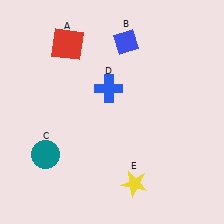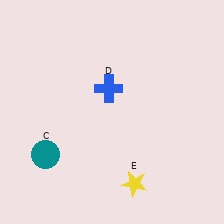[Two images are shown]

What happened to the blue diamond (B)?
The blue diamond (B) was removed in Image 2. It was in the top-right area of Image 1.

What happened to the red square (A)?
The red square (A) was removed in Image 2. It was in the top-left area of Image 1.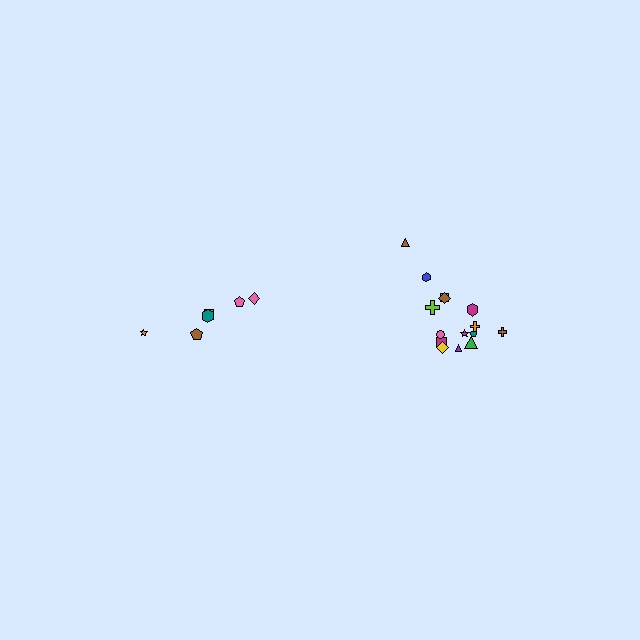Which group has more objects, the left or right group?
The right group.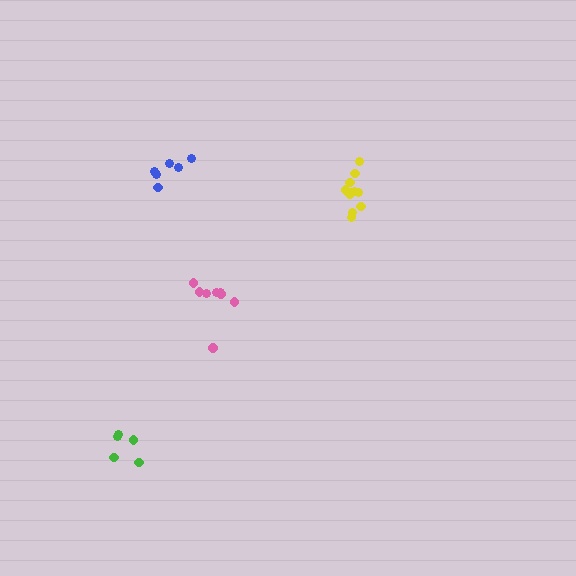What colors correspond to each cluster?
The clusters are colored: blue, pink, yellow, green.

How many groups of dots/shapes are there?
There are 4 groups.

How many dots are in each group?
Group 1: 6 dots, Group 2: 8 dots, Group 3: 11 dots, Group 4: 5 dots (30 total).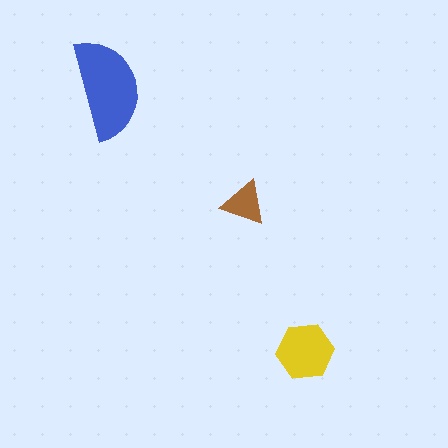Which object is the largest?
The blue semicircle.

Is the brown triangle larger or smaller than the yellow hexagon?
Smaller.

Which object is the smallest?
The brown triangle.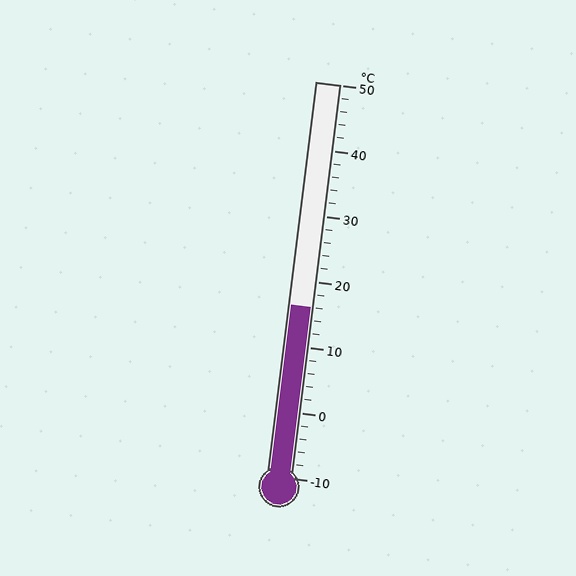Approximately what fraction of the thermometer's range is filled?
The thermometer is filled to approximately 45% of its range.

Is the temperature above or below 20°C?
The temperature is below 20°C.